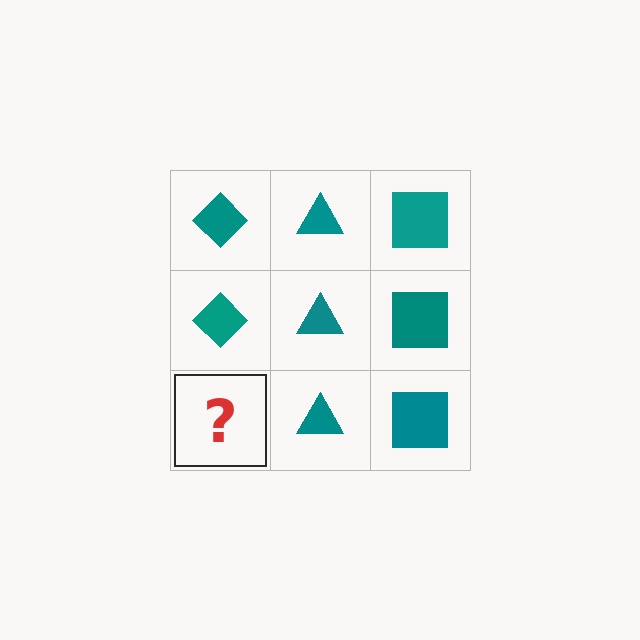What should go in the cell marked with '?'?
The missing cell should contain a teal diamond.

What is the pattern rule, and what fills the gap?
The rule is that each column has a consistent shape. The gap should be filled with a teal diamond.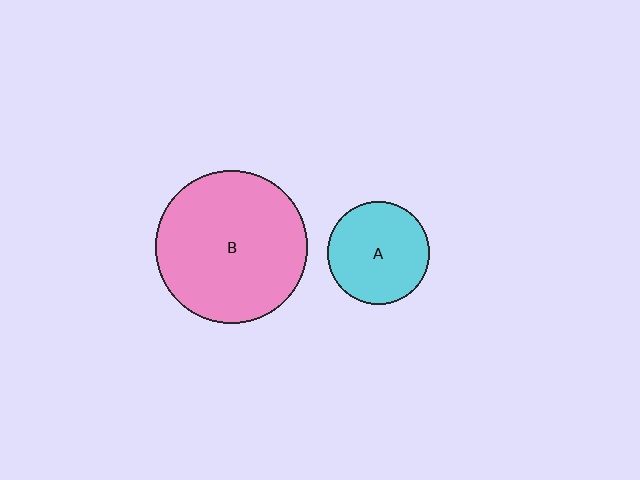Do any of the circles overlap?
No, none of the circles overlap.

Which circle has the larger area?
Circle B (pink).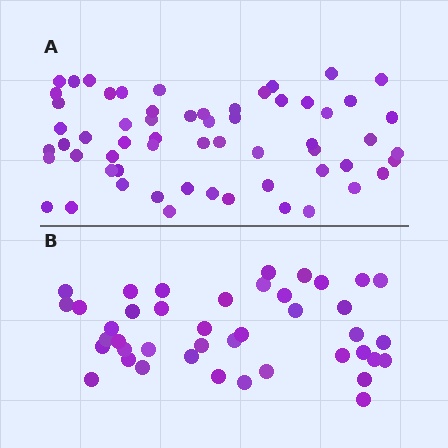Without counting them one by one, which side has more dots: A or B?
Region A (the top region) has more dots.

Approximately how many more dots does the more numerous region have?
Region A has approximately 20 more dots than region B.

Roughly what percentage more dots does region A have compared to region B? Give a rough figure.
About 45% more.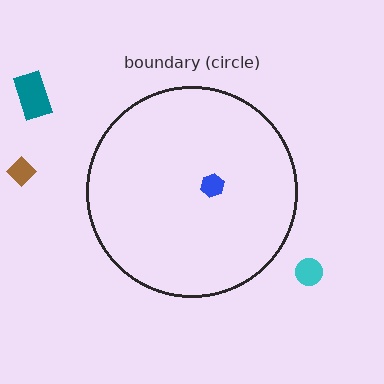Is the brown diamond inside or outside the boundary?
Outside.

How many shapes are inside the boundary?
1 inside, 3 outside.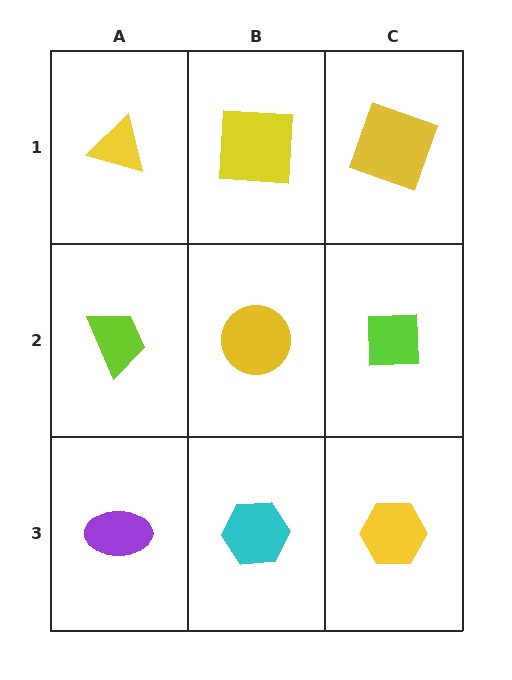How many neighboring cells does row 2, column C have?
3.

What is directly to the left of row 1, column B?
A yellow triangle.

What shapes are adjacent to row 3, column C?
A lime square (row 2, column C), a cyan hexagon (row 3, column B).